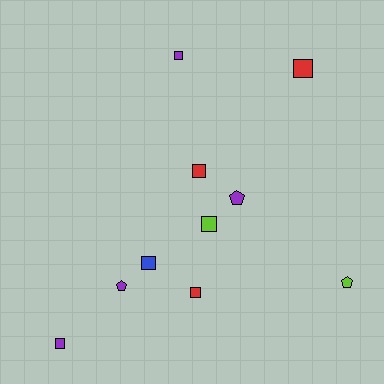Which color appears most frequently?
Purple, with 4 objects.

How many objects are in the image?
There are 10 objects.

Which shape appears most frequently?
Square, with 7 objects.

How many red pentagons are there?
There are no red pentagons.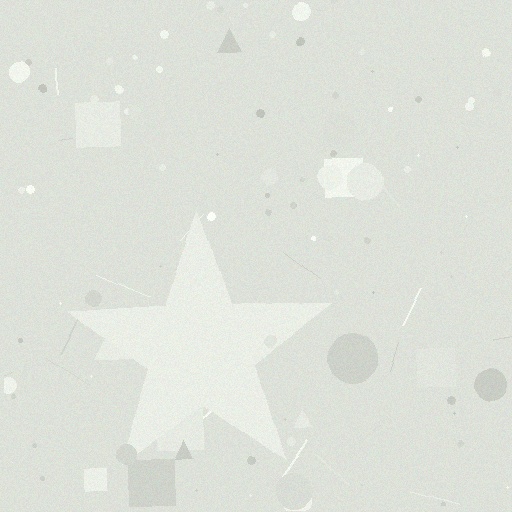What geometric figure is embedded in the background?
A star is embedded in the background.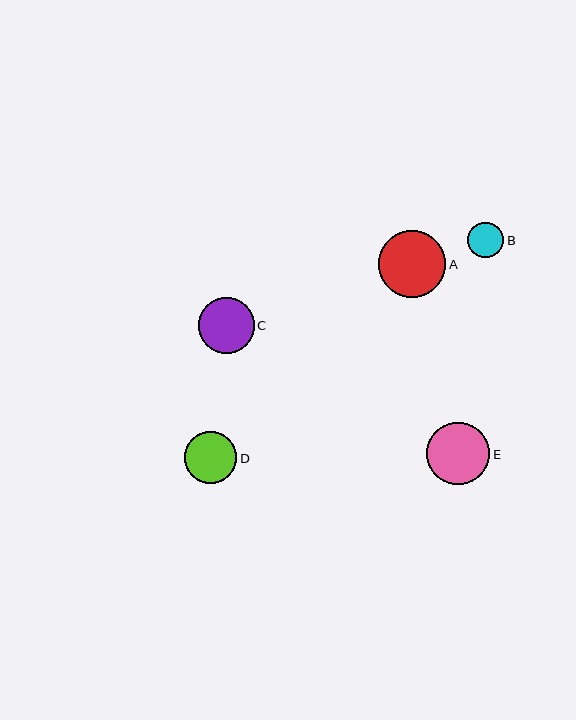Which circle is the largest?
Circle A is the largest with a size of approximately 67 pixels.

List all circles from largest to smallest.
From largest to smallest: A, E, C, D, B.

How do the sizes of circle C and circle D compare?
Circle C and circle D are approximately the same size.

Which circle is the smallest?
Circle B is the smallest with a size of approximately 36 pixels.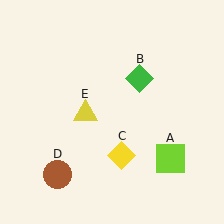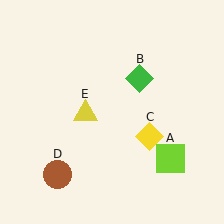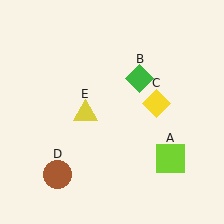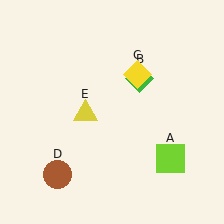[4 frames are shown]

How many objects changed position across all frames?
1 object changed position: yellow diamond (object C).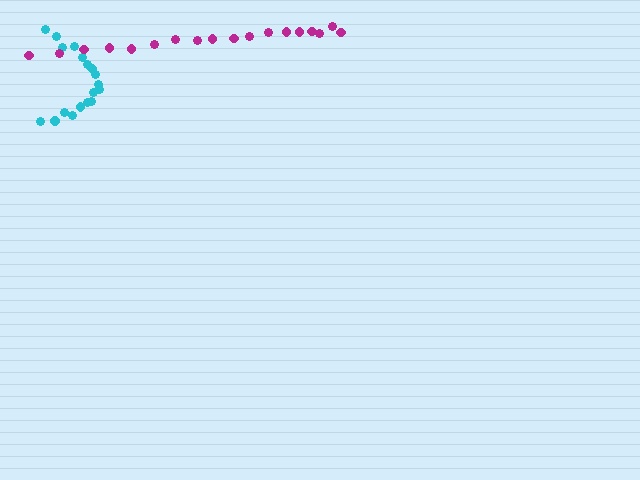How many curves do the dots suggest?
There are 2 distinct paths.